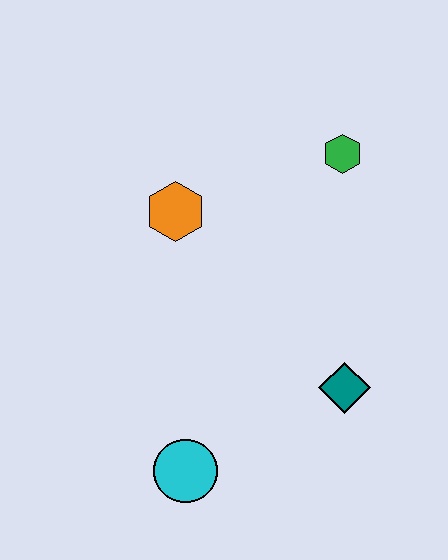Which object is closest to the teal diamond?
The cyan circle is closest to the teal diamond.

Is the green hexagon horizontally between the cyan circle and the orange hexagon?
No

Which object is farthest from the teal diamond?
The orange hexagon is farthest from the teal diamond.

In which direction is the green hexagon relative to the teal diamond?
The green hexagon is above the teal diamond.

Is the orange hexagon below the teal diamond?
No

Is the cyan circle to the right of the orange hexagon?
Yes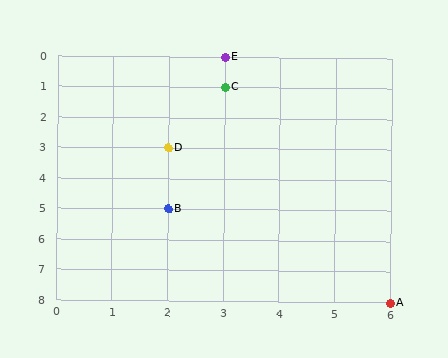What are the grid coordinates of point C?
Point C is at grid coordinates (3, 1).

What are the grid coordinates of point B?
Point B is at grid coordinates (2, 5).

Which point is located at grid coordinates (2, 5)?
Point B is at (2, 5).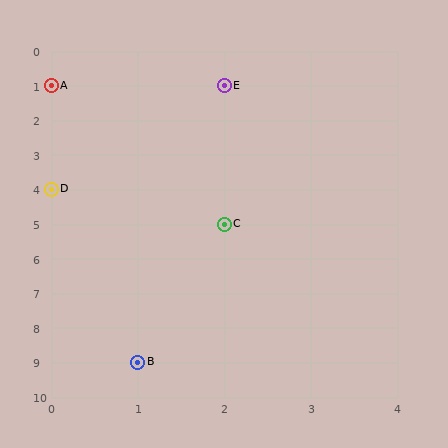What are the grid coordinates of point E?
Point E is at grid coordinates (2, 1).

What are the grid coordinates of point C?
Point C is at grid coordinates (2, 5).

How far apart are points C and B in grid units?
Points C and B are 1 column and 4 rows apart (about 4.1 grid units diagonally).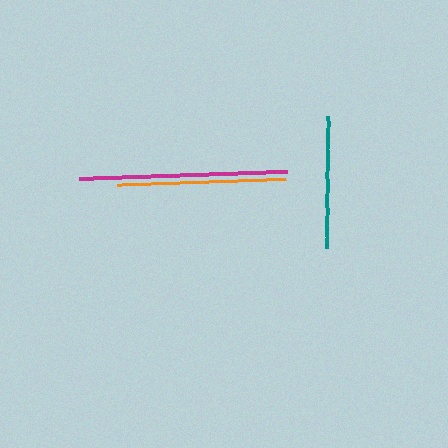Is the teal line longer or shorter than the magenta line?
The magenta line is longer than the teal line.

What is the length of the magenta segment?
The magenta segment is approximately 208 pixels long.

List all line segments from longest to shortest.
From longest to shortest: magenta, orange, teal.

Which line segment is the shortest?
The teal line is the shortest at approximately 132 pixels.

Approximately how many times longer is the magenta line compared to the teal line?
The magenta line is approximately 1.6 times the length of the teal line.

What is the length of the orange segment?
The orange segment is approximately 169 pixels long.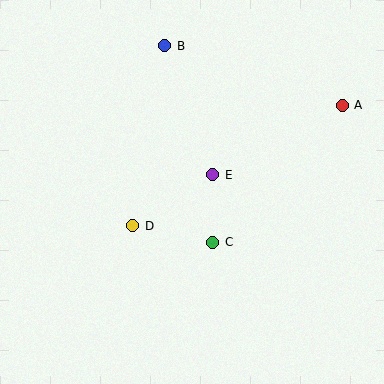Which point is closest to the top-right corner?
Point A is closest to the top-right corner.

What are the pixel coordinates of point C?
Point C is at (213, 242).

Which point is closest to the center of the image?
Point E at (213, 175) is closest to the center.